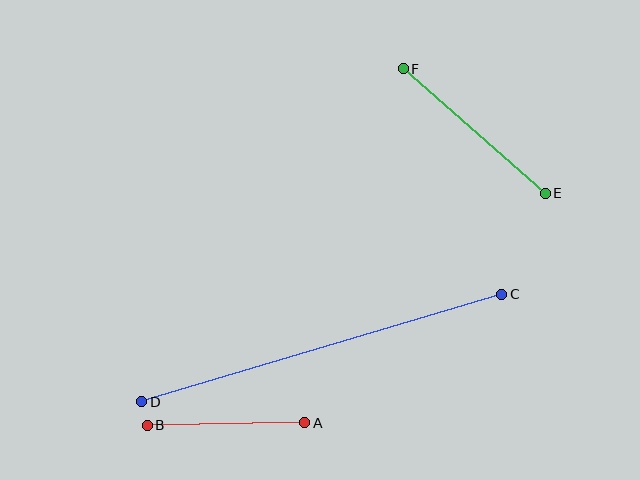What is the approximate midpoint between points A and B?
The midpoint is at approximately (226, 424) pixels.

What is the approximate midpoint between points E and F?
The midpoint is at approximately (474, 131) pixels.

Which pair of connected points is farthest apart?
Points C and D are farthest apart.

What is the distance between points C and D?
The distance is approximately 376 pixels.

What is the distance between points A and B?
The distance is approximately 157 pixels.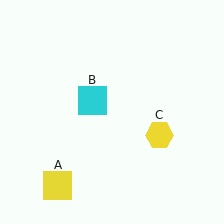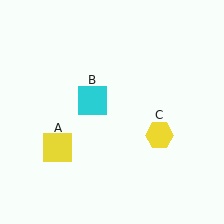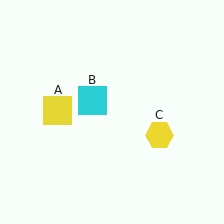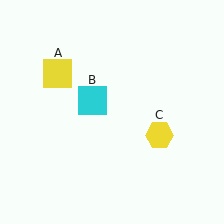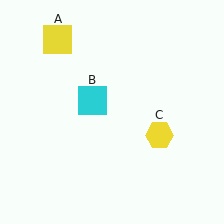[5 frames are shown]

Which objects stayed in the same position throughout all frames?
Cyan square (object B) and yellow hexagon (object C) remained stationary.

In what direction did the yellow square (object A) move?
The yellow square (object A) moved up.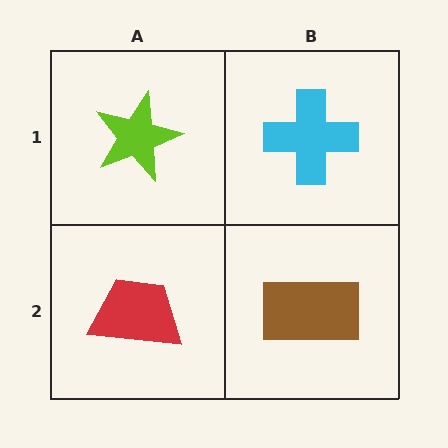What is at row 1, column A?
A lime star.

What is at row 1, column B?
A cyan cross.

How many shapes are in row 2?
2 shapes.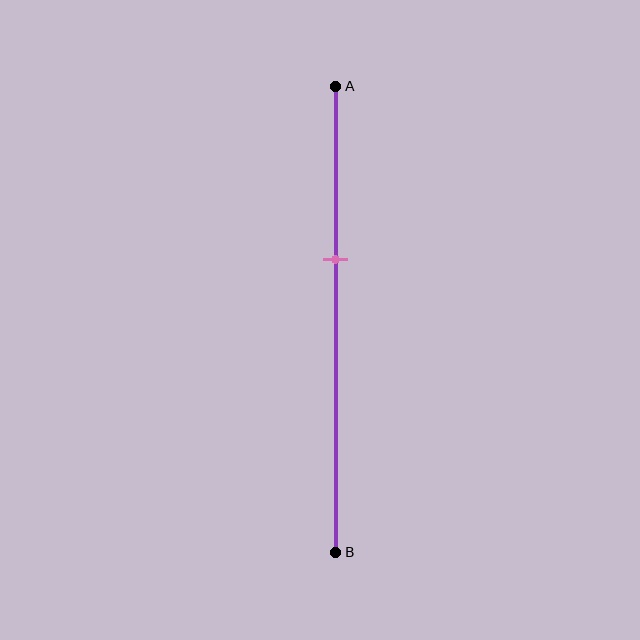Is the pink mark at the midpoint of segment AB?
No, the mark is at about 35% from A, not at the 50% midpoint.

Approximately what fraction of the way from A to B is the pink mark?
The pink mark is approximately 35% of the way from A to B.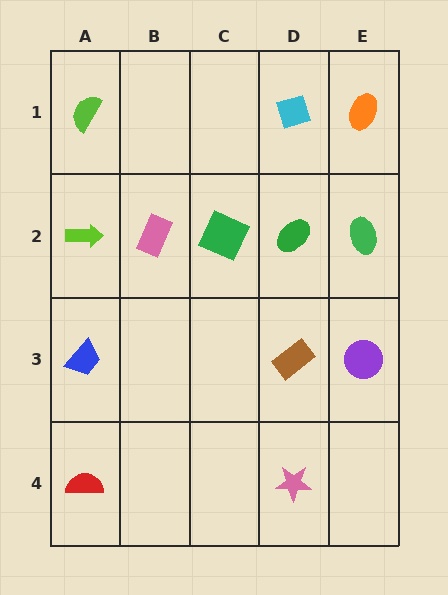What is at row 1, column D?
A cyan diamond.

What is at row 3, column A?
A blue trapezoid.